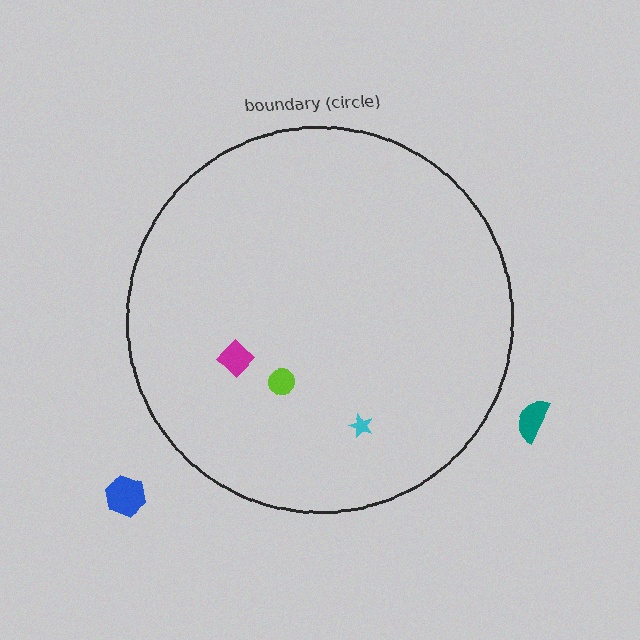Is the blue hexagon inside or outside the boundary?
Outside.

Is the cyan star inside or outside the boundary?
Inside.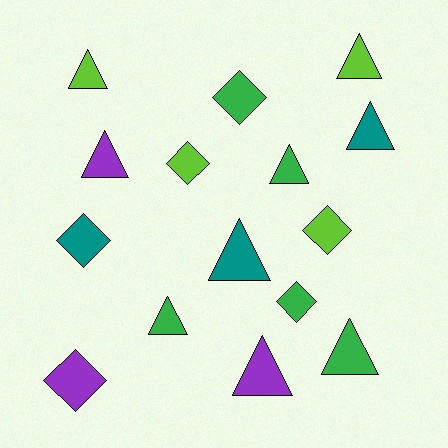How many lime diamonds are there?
There are 2 lime diamonds.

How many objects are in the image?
There are 15 objects.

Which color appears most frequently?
Green, with 5 objects.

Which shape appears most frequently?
Triangle, with 9 objects.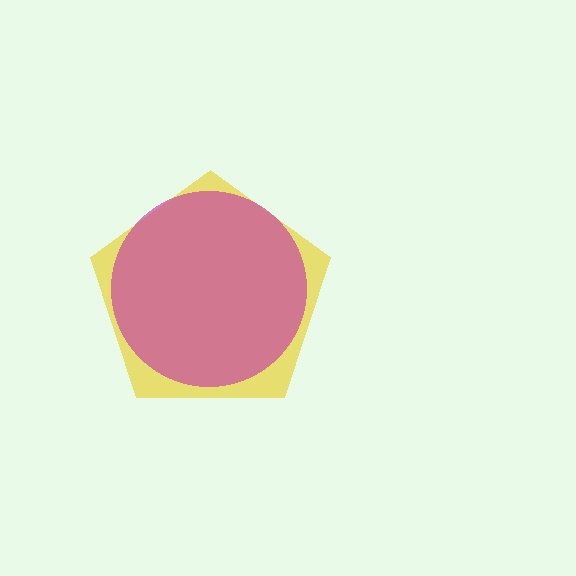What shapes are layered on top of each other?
The layered shapes are: a yellow pentagon, a magenta circle.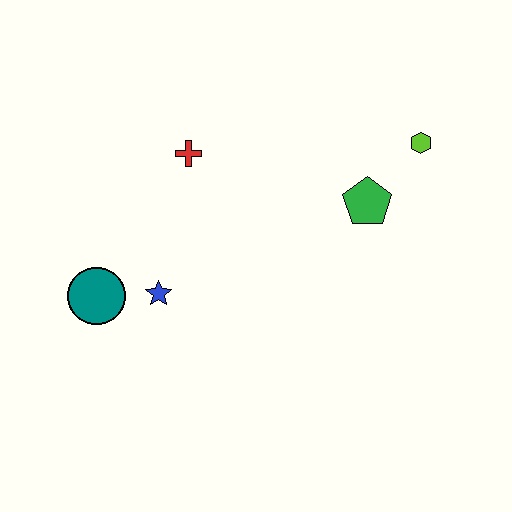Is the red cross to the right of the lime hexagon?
No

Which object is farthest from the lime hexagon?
The teal circle is farthest from the lime hexagon.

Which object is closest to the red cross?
The blue star is closest to the red cross.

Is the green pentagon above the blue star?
Yes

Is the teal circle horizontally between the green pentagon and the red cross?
No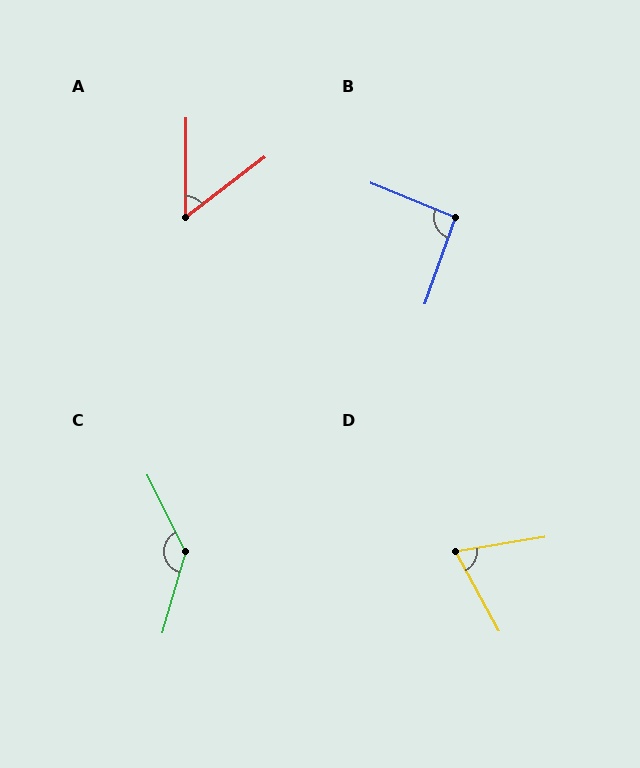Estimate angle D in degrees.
Approximately 70 degrees.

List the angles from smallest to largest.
A (52°), D (70°), B (93°), C (138°).